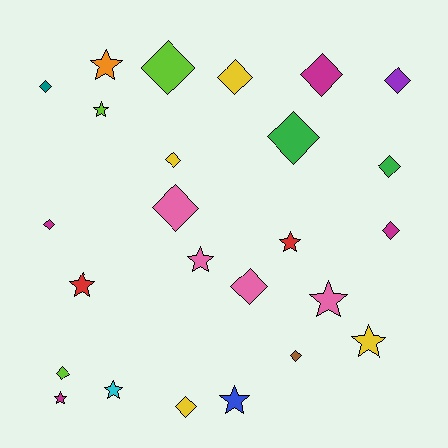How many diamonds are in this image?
There are 15 diamonds.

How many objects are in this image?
There are 25 objects.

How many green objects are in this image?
There are 2 green objects.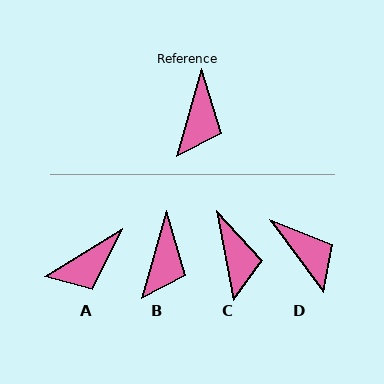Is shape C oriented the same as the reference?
No, it is off by about 26 degrees.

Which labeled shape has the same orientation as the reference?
B.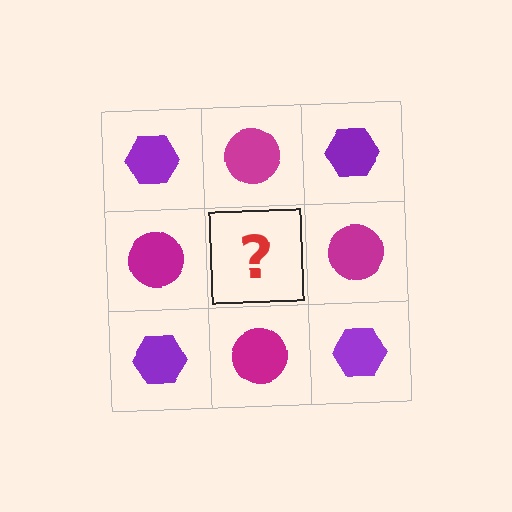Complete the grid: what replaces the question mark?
The question mark should be replaced with a purple hexagon.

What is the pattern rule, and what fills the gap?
The rule is that it alternates purple hexagon and magenta circle in a checkerboard pattern. The gap should be filled with a purple hexagon.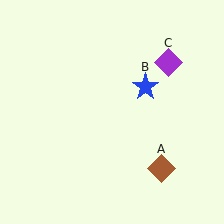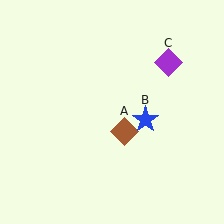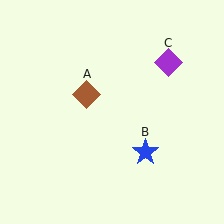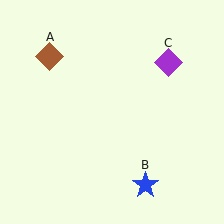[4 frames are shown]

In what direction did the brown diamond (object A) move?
The brown diamond (object A) moved up and to the left.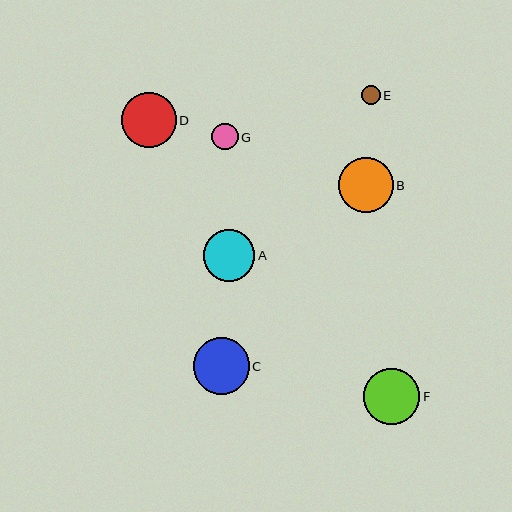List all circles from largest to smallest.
From largest to smallest: C, F, B, D, A, G, E.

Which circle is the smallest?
Circle E is the smallest with a size of approximately 19 pixels.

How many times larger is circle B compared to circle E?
Circle B is approximately 2.9 times the size of circle E.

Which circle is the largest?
Circle C is the largest with a size of approximately 56 pixels.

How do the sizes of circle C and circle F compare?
Circle C and circle F are approximately the same size.